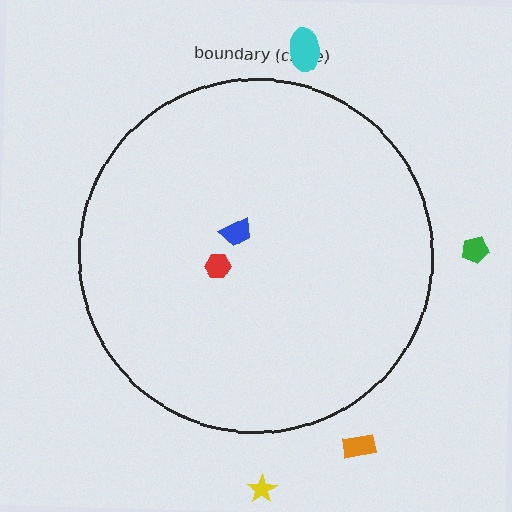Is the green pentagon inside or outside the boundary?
Outside.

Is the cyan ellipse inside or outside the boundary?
Outside.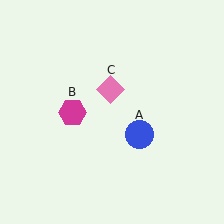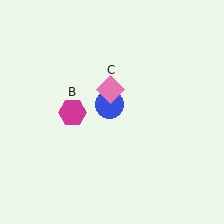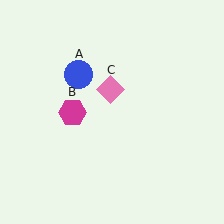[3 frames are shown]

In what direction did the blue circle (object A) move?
The blue circle (object A) moved up and to the left.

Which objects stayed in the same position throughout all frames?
Magenta hexagon (object B) and pink diamond (object C) remained stationary.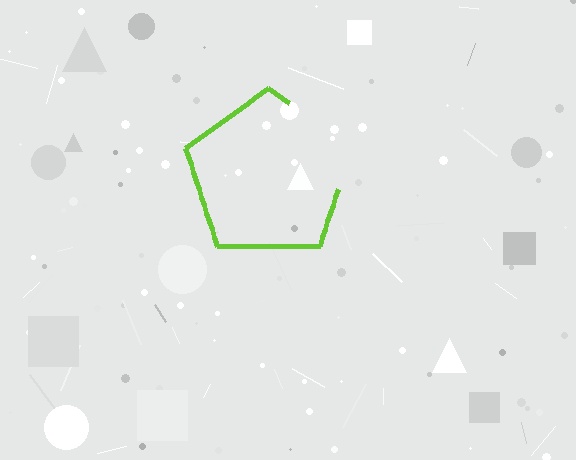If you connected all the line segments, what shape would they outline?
They would outline a pentagon.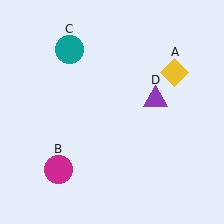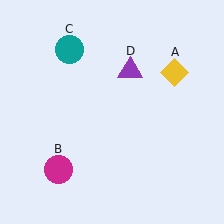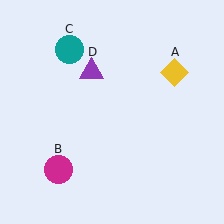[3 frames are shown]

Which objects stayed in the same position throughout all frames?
Yellow diamond (object A) and magenta circle (object B) and teal circle (object C) remained stationary.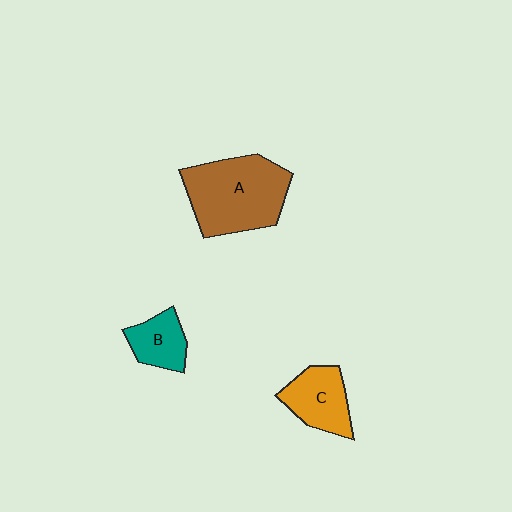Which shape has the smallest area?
Shape B (teal).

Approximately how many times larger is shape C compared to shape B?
Approximately 1.3 times.